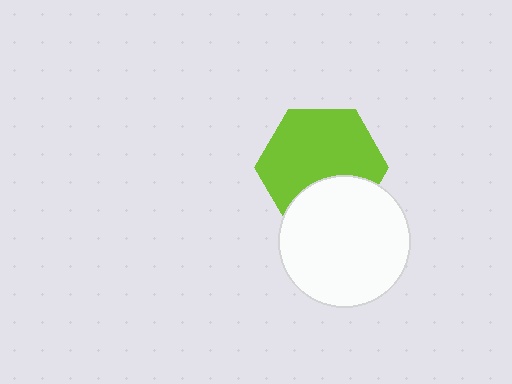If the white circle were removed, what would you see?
You would see the complete lime hexagon.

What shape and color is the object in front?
The object in front is a white circle.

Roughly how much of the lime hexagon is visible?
Most of it is visible (roughly 70%).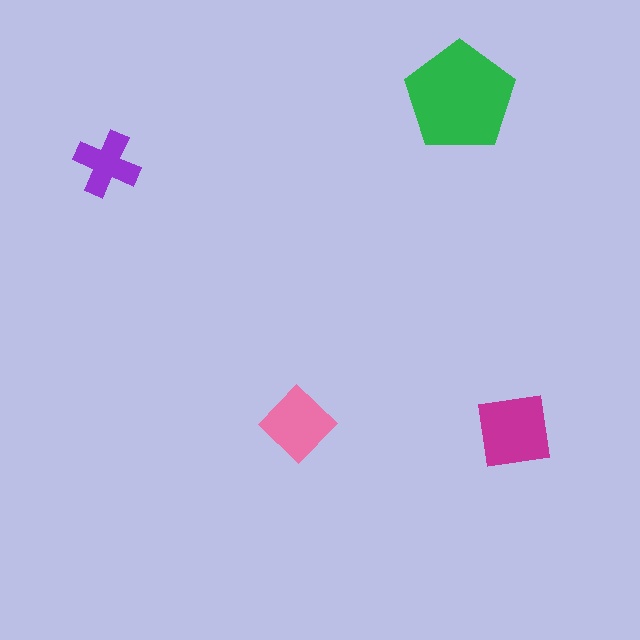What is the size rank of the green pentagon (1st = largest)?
1st.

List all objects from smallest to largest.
The purple cross, the pink diamond, the magenta square, the green pentagon.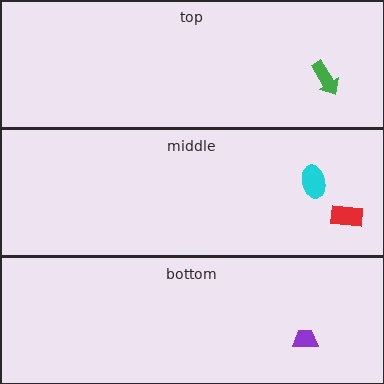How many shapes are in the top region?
1.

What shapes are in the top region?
The green arrow.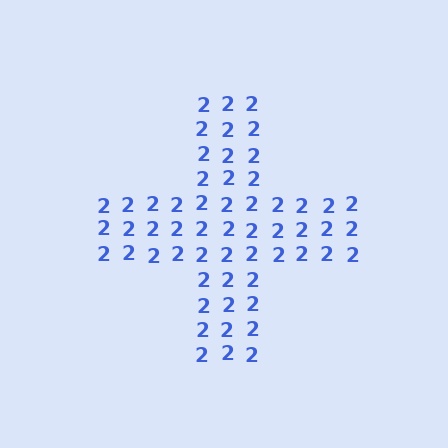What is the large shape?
The large shape is a cross.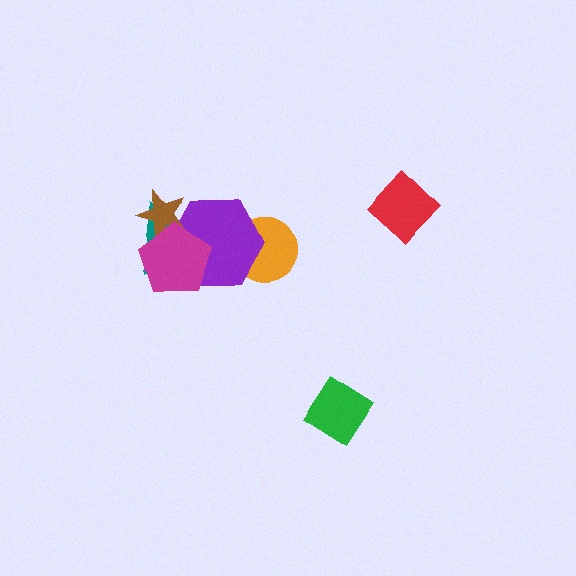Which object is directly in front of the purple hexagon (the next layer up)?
The brown star is directly in front of the purple hexagon.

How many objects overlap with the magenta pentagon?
3 objects overlap with the magenta pentagon.